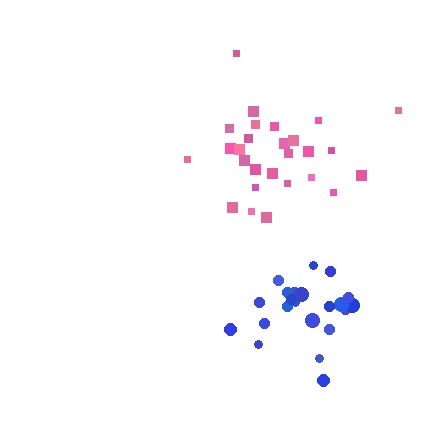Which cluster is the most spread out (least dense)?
Pink.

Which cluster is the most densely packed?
Blue.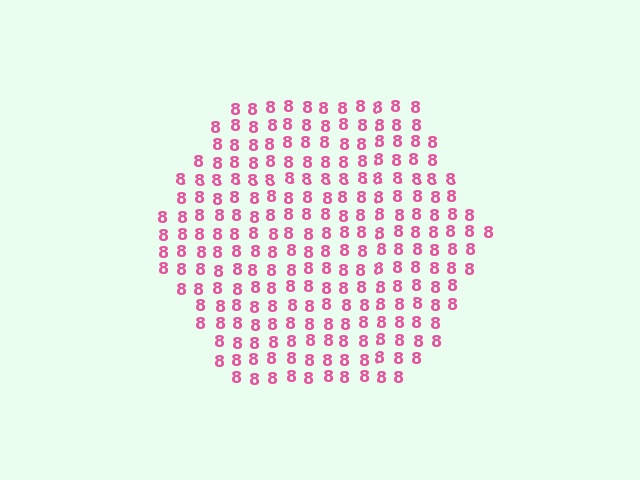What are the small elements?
The small elements are digit 8's.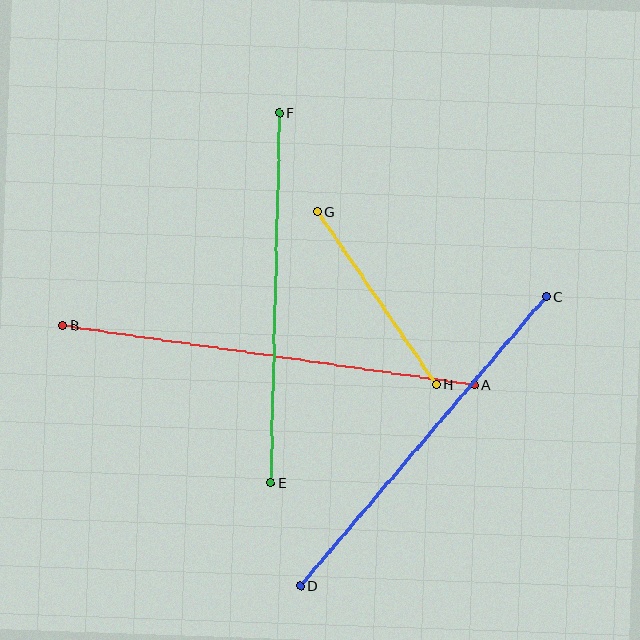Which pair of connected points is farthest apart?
Points A and B are farthest apart.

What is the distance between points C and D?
The distance is approximately 380 pixels.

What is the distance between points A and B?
The distance is approximately 416 pixels.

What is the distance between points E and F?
The distance is approximately 370 pixels.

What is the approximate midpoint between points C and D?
The midpoint is at approximately (423, 441) pixels.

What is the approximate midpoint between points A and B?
The midpoint is at approximately (268, 355) pixels.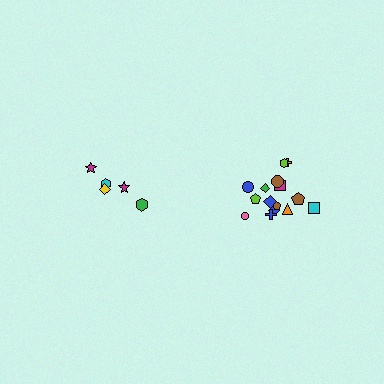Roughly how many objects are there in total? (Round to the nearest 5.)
Roughly 20 objects in total.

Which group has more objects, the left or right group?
The right group.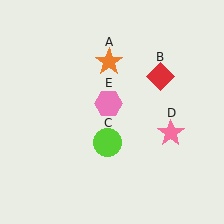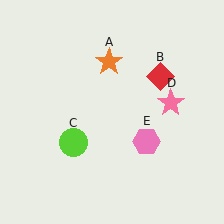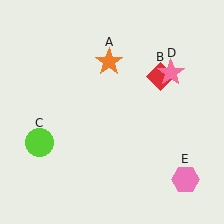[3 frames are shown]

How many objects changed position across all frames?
3 objects changed position: lime circle (object C), pink star (object D), pink hexagon (object E).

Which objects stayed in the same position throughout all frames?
Orange star (object A) and red diamond (object B) remained stationary.